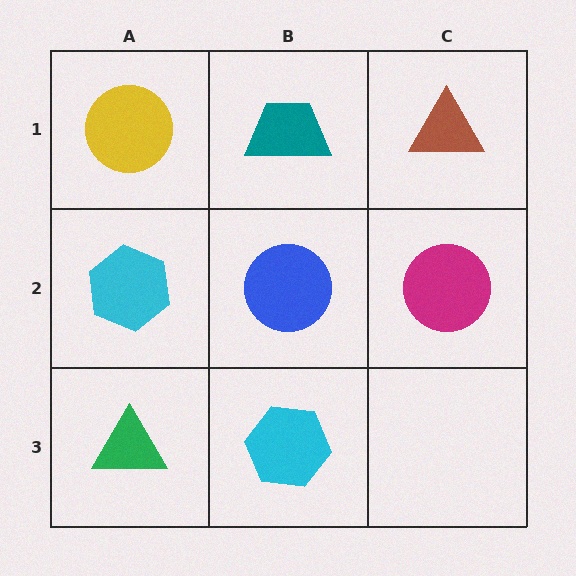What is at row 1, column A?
A yellow circle.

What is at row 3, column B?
A cyan hexagon.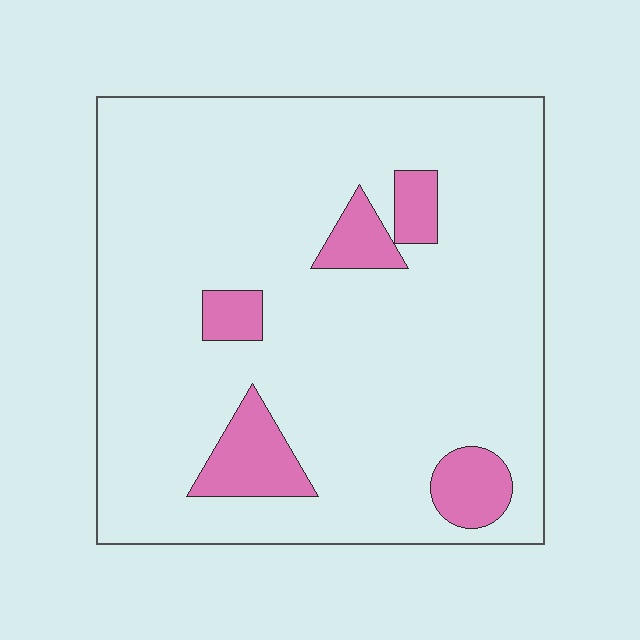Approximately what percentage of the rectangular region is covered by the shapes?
Approximately 10%.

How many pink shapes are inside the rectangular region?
5.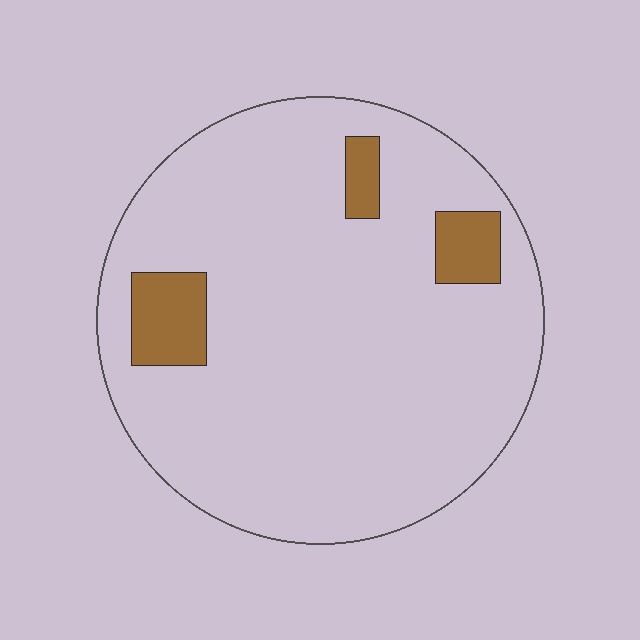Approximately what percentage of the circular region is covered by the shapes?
Approximately 10%.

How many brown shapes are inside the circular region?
3.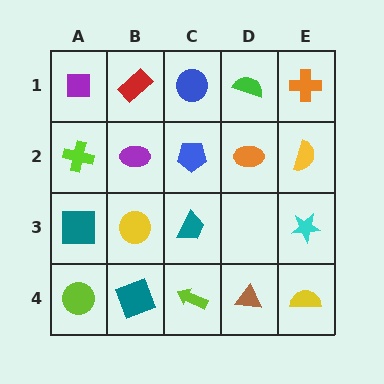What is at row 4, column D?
A brown triangle.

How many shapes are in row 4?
5 shapes.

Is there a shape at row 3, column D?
No, that cell is empty.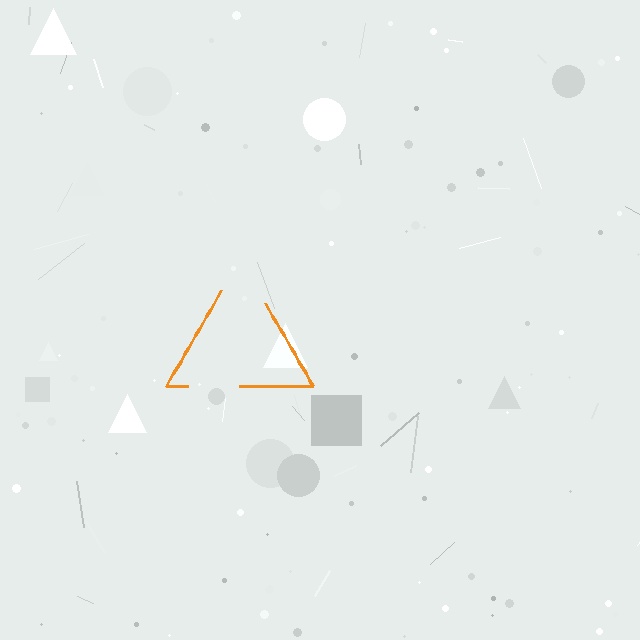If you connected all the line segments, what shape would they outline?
They would outline a triangle.